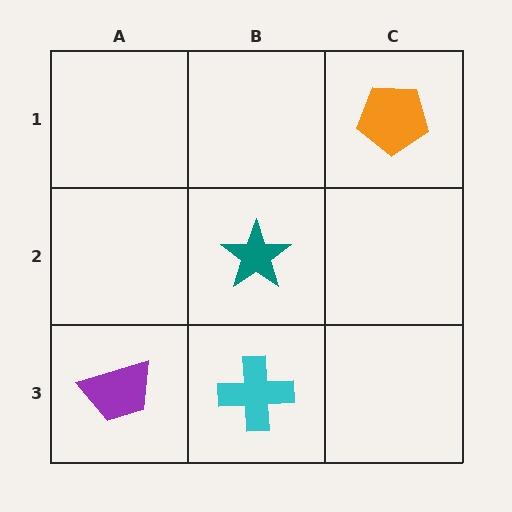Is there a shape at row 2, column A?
No, that cell is empty.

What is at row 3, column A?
A purple trapezoid.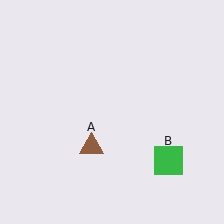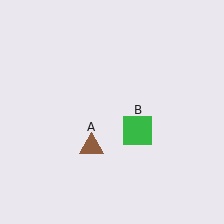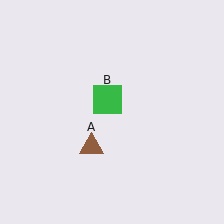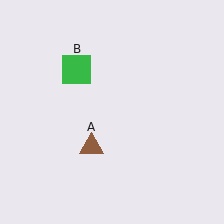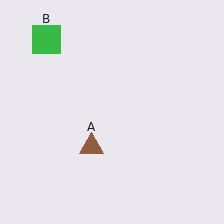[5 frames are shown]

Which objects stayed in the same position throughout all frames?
Brown triangle (object A) remained stationary.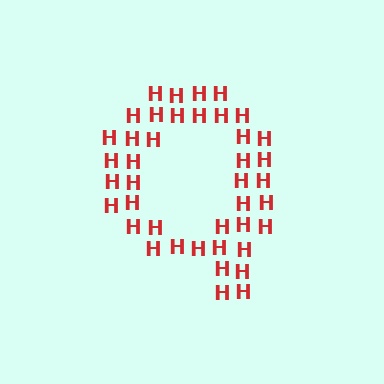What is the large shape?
The large shape is the letter Q.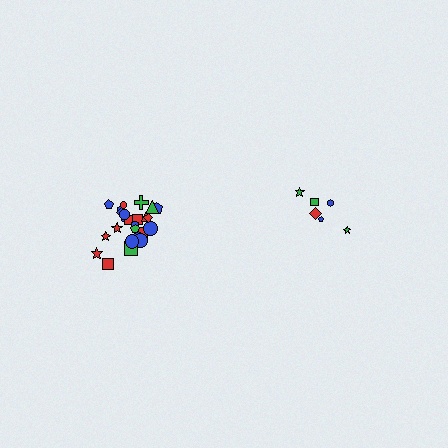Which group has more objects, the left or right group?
The left group.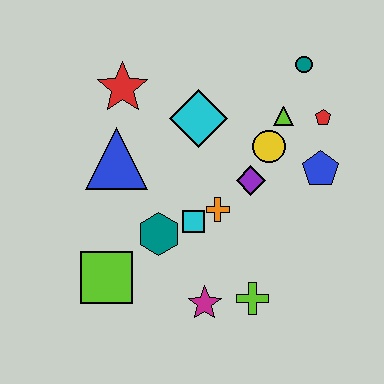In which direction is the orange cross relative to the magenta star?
The orange cross is above the magenta star.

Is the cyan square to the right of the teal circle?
No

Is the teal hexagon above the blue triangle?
No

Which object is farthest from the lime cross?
The red star is farthest from the lime cross.